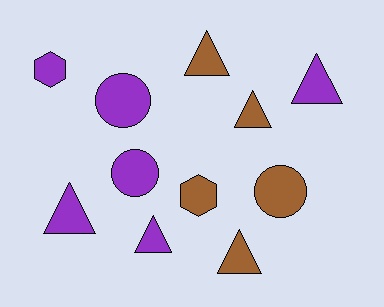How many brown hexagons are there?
There is 1 brown hexagon.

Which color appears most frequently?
Purple, with 6 objects.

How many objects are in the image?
There are 11 objects.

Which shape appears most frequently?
Triangle, with 6 objects.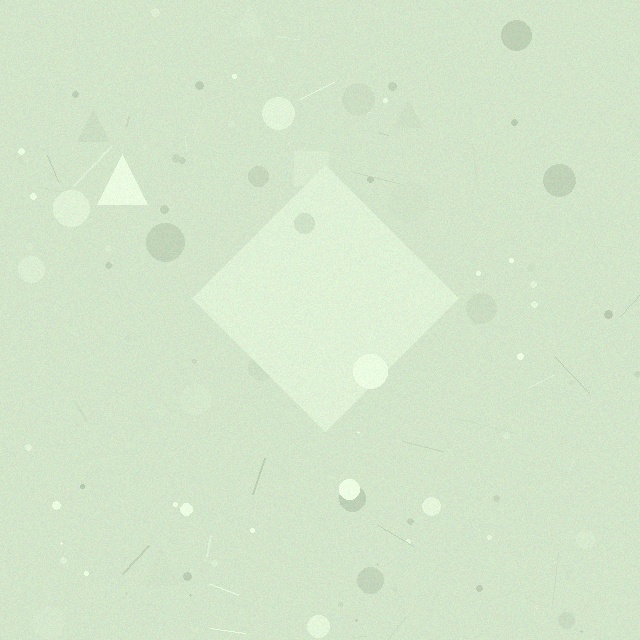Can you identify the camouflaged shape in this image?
The camouflaged shape is a diamond.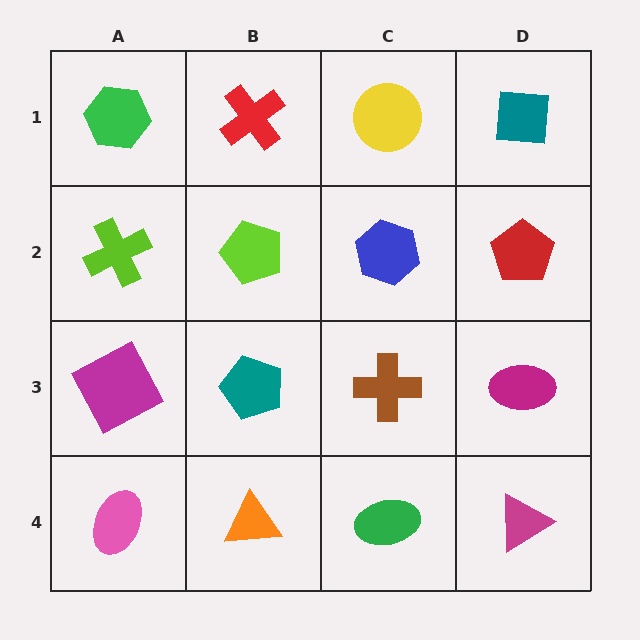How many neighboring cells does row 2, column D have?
3.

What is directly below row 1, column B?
A lime pentagon.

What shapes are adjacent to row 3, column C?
A blue hexagon (row 2, column C), a green ellipse (row 4, column C), a teal pentagon (row 3, column B), a magenta ellipse (row 3, column D).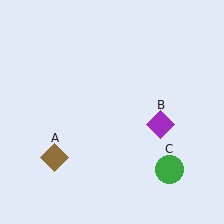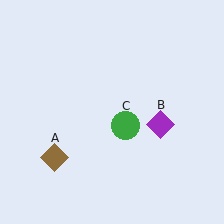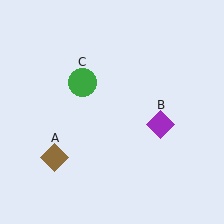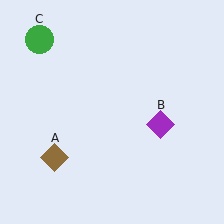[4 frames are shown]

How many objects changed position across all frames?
1 object changed position: green circle (object C).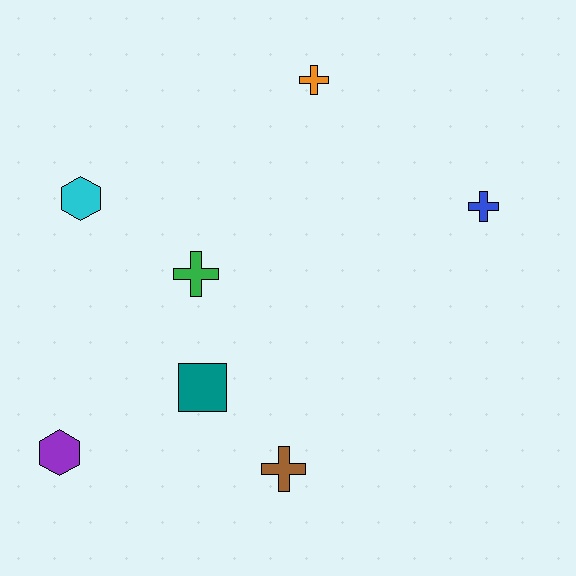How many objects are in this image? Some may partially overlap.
There are 7 objects.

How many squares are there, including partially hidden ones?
There is 1 square.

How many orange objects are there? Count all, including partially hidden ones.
There is 1 orange object.